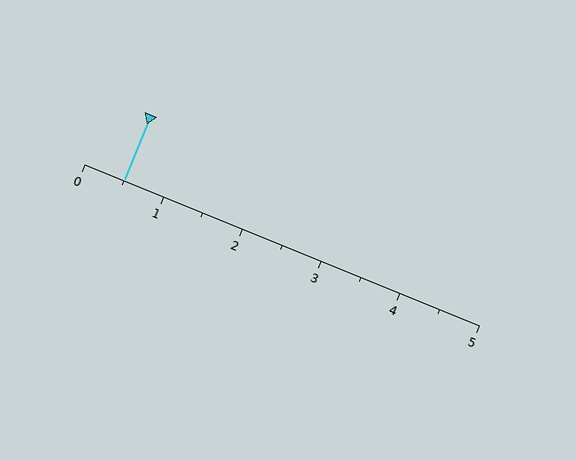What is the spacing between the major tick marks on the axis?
The major ticks are spaced 1 apart.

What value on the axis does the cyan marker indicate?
The marker indicates approximately 0.5.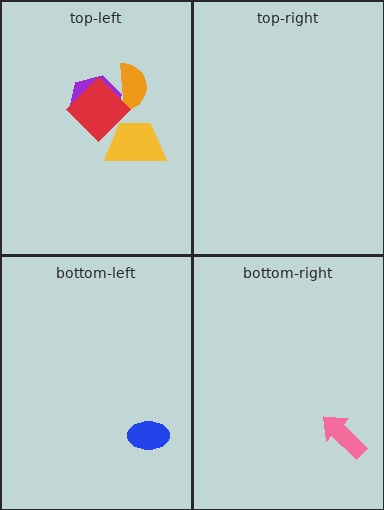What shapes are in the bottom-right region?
The pink arrow.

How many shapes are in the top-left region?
4.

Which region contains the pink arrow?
The bottom-right region.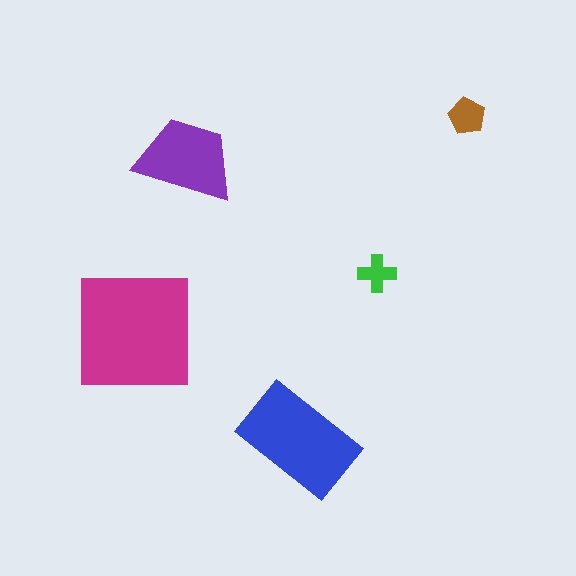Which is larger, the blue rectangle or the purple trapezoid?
The blue rectangle.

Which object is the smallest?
The green cross.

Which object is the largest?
The magenta square.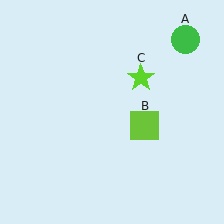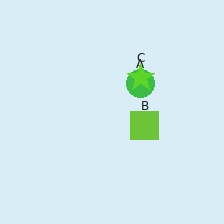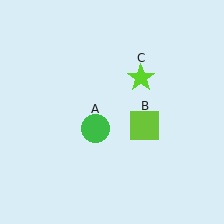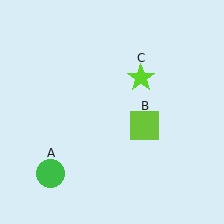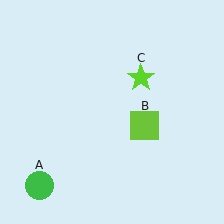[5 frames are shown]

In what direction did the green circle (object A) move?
The green circle (object A) moved down and to the left.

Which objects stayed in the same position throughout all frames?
Lime square (object B) and lime star (object C) remained stationary.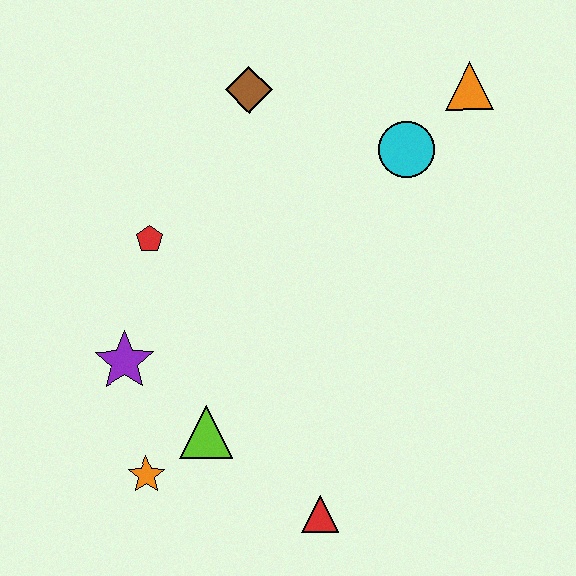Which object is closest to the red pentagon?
The purple star is closest to the red pentagon.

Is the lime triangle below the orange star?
No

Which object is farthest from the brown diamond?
The red triangle is farthest from the brown diamond.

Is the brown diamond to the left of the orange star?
No